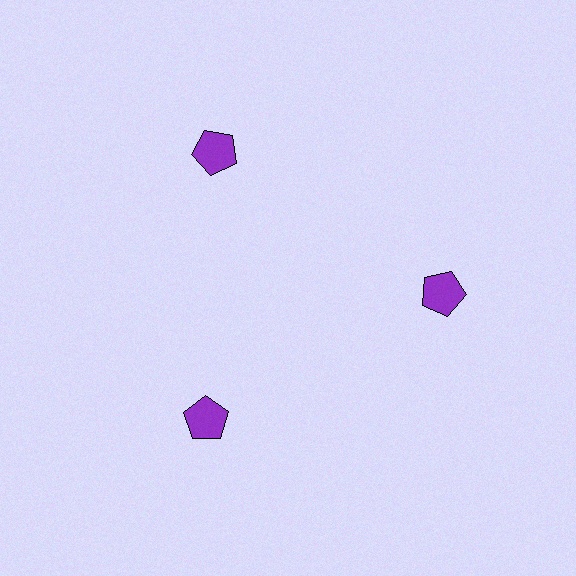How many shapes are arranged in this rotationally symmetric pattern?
There are 3 shapes, arranged in 3 groups of 1.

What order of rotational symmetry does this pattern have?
This pattern has 3-fold rotational symmetry.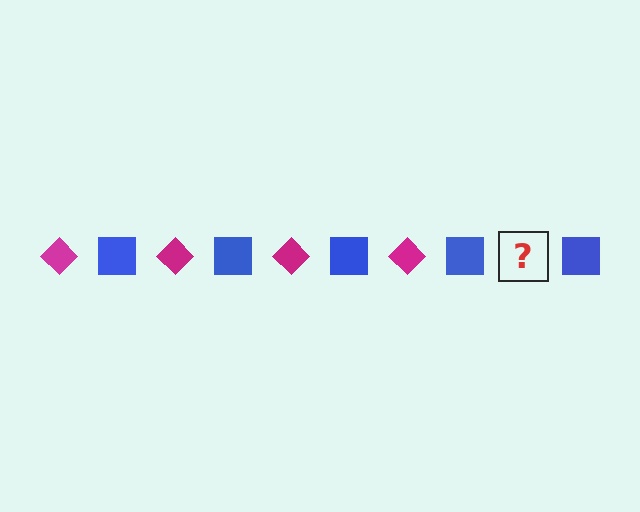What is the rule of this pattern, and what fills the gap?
The rule is that the pattern alternates between magenta diamond and blue square. The gap should be filled with a magenta diamond.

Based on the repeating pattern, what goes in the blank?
The blank should be a magenta diamond.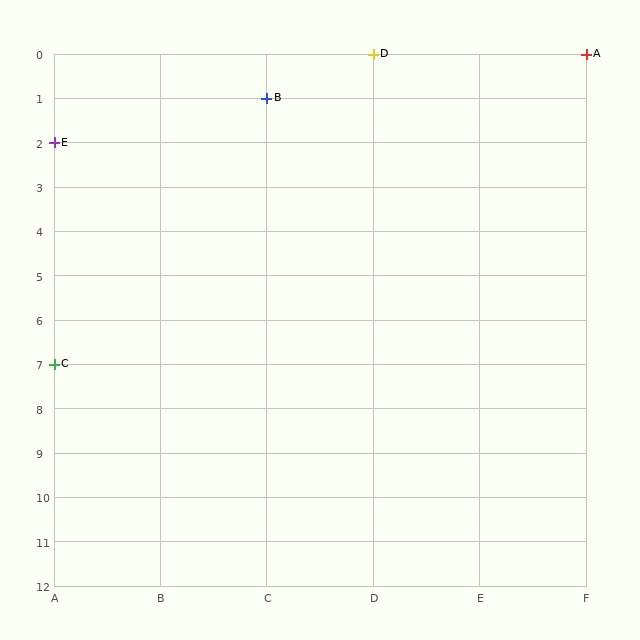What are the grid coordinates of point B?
Point B is at grid coordinates (C, 1).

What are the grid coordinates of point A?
Point A is at grid coordinates (F, 0).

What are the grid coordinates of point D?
Point D is at grid coordinates (D, 0).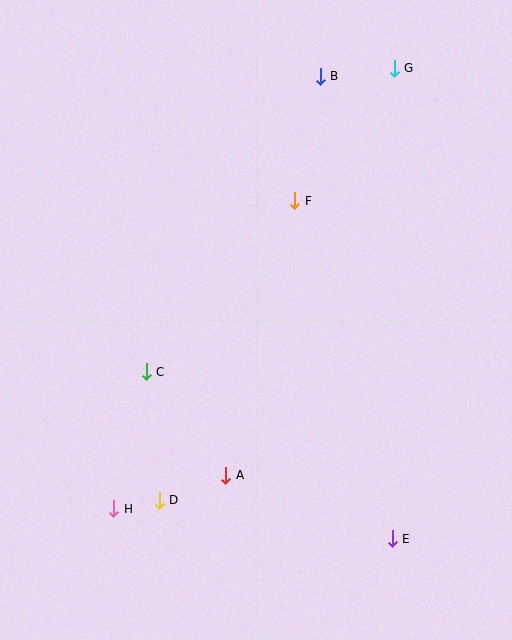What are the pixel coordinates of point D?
Point D is at (159, 500).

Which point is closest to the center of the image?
Point C at (146, 372) is closest to the center.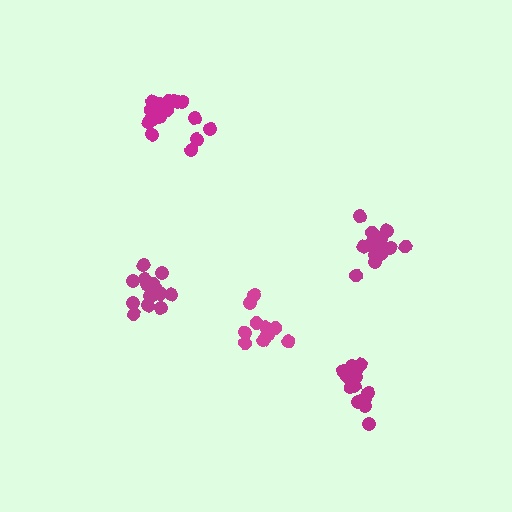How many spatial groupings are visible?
There are 5 spatial groupings.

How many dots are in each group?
Group 1: 16 dots, Group 2: 13 dots, Group 3: 16 dots, Group 4: 17 dots, Group 5: 11 dots (73 total).